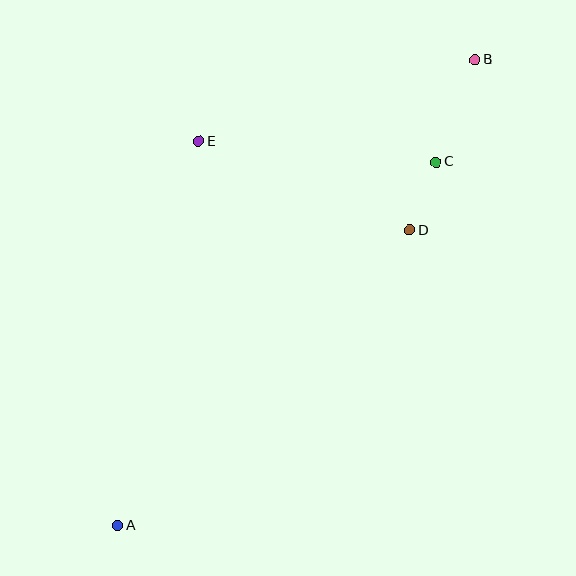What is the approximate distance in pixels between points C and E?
The distance between C and E is approximately 239 pixels.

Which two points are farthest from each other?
Points A and B are farthest from each other.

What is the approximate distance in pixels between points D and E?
The distance between D and E is approximately 230 pixels.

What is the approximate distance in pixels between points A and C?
The distance between A and C is approximately 483 pixels.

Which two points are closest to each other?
Points C and D are closest to each other.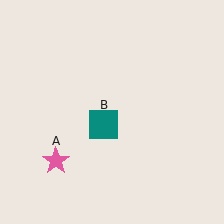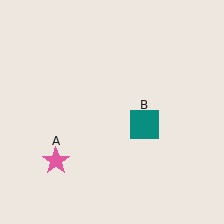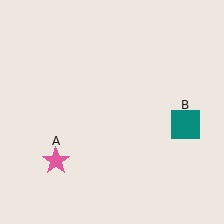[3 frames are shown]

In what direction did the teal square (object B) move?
The teal square (object B) moved right.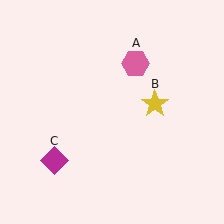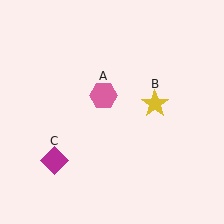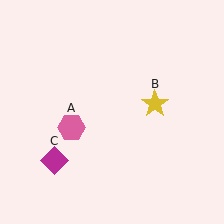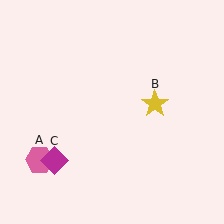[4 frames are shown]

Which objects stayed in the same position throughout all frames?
Yellow star (object B) and magenta diamond (object C) remained stationary.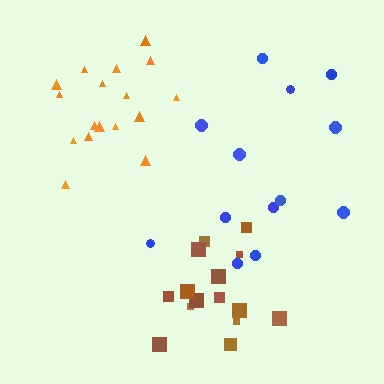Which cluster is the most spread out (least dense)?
Blue.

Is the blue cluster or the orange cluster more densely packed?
Orange.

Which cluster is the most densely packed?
Brown.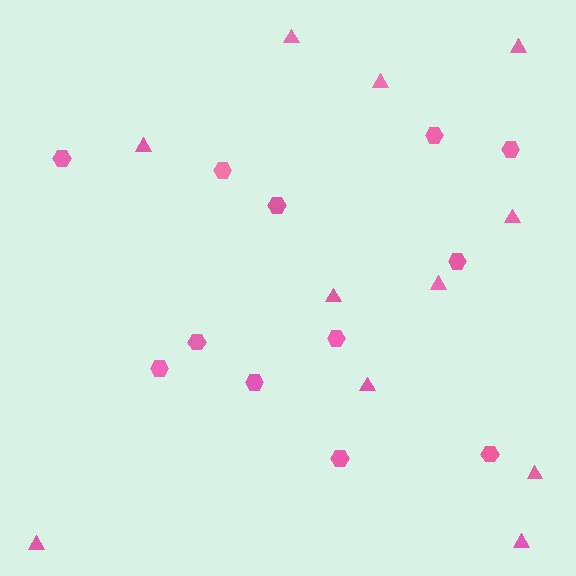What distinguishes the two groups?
There are 2 groups: one group of hexagons (12) and one group of triangles (11).